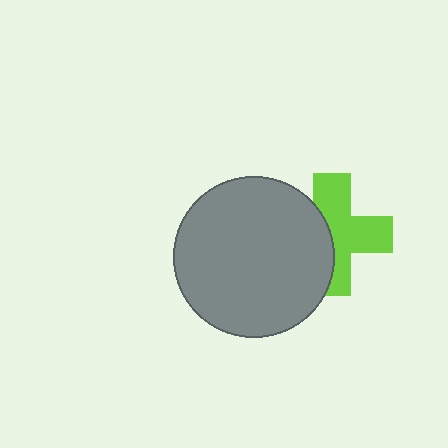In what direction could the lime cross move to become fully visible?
The lime cross could move right. That would shift it out from behind the gray circle entirely.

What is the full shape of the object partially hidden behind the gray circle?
The partially hidden object is a lime cross.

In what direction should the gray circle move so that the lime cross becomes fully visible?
The gray circle should move left. That is the shortest direction to clear the overlap and leave the lime cross fully visible.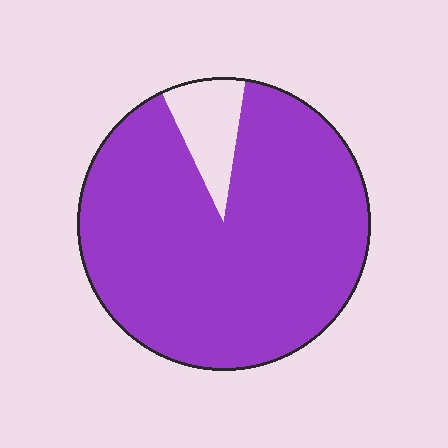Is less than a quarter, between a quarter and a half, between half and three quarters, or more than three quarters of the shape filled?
More than three quarters.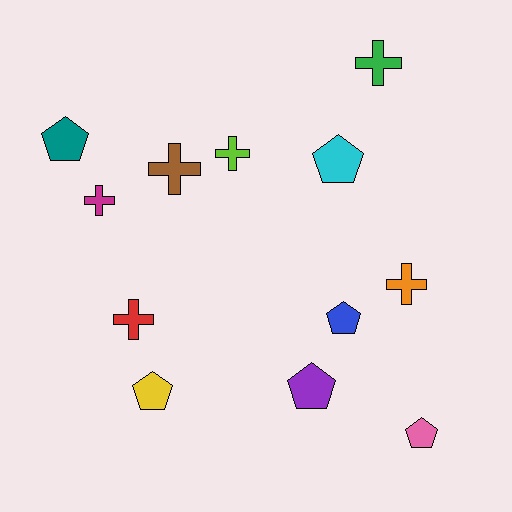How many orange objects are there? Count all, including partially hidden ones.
There is 1 orange object.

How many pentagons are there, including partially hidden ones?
There are 6 pentagons.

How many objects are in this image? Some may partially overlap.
There are 12 objects.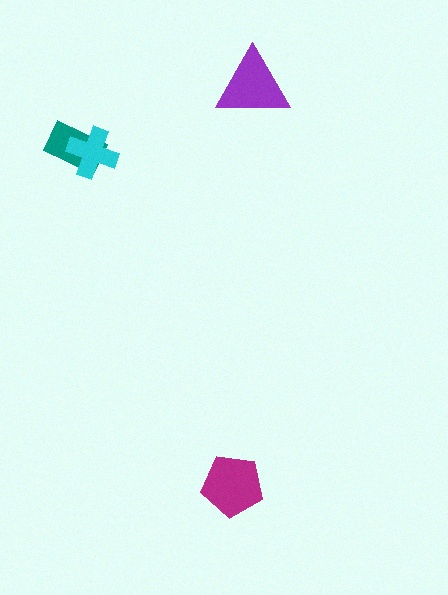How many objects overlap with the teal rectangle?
1 object overlaps with the teal rectangle.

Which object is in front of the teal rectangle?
The cyan cross is in front of the teal rectangle.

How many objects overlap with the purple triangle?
0 objects overlap with the purple triangle.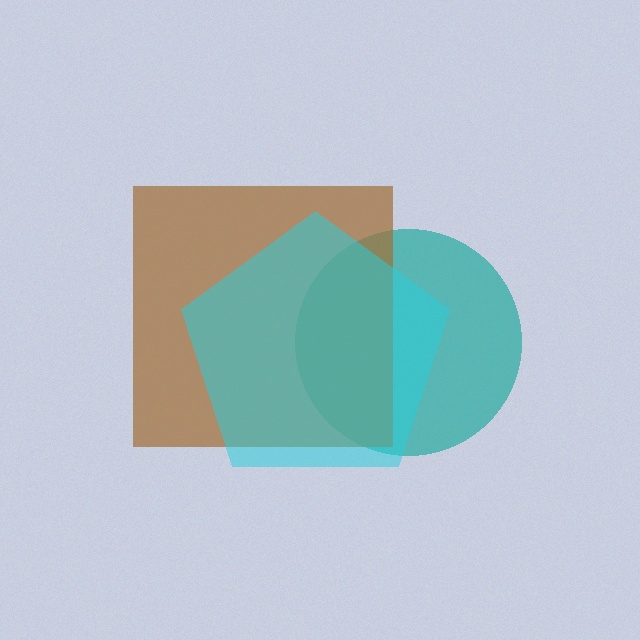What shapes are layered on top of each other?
The layered shapes are: a teal circle, a brown square, a cyan pentagon.